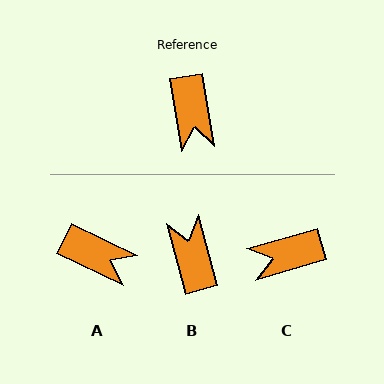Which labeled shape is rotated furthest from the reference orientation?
B, about 174 degrees away.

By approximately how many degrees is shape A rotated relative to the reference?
Approximately 55 degrees counter-clockwise.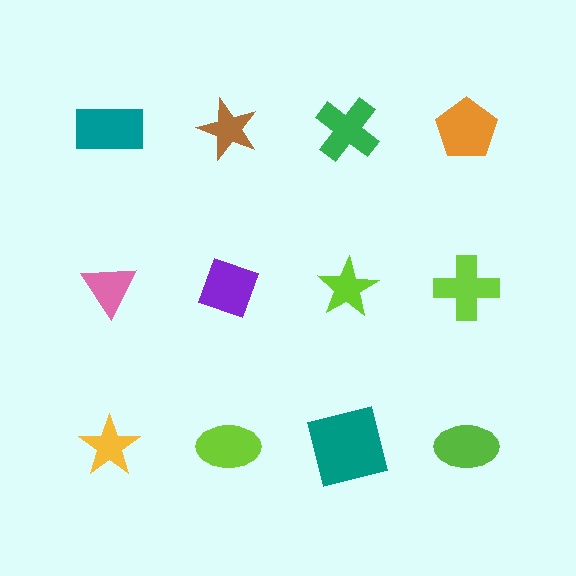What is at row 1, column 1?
A teal rectangle.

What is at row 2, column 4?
A lime cross.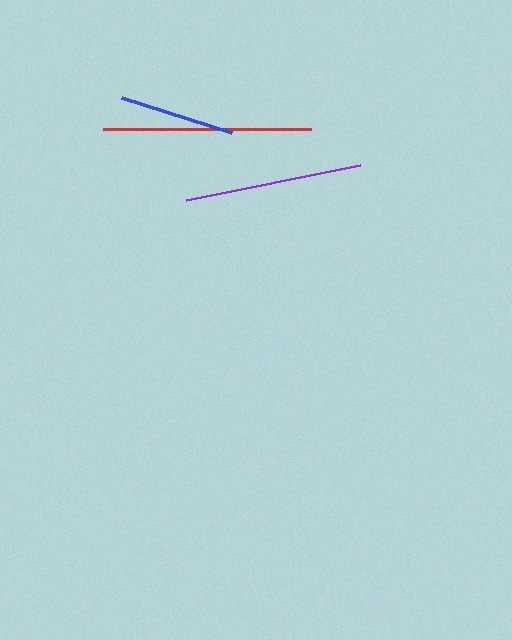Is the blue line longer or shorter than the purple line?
The purple line is longer than the blue line.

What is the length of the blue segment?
The blue segment is approximately 116 pixels long.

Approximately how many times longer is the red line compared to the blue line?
The red line is approximately 1.8 times the length of the blue line.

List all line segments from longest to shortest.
From longest to shortest: red, purple, blue.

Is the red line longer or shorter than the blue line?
The red line is longer than the blue line.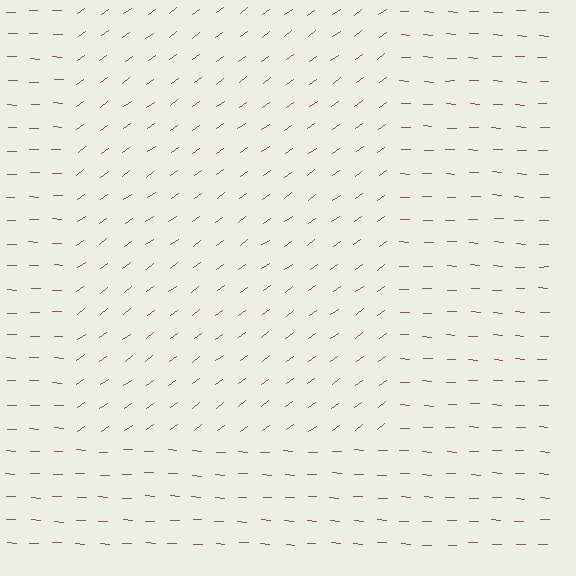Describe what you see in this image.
The image is filled with small brown line segments. A rectangle region in the image has lines oriented differently from the surrounding lines, creating a visible texture boundary.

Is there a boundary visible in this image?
Yes, there is a texture boundary formed by a change in line orientation.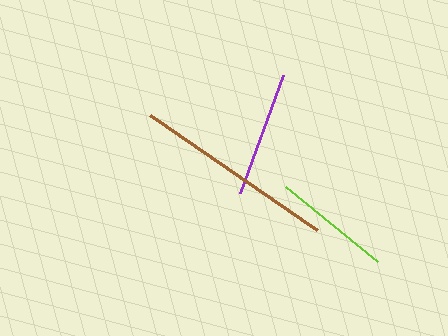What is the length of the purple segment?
The purple segment is approximately 125 pixels long.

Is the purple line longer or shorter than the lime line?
The purple line is longer than the lime line.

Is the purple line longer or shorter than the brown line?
The brown line is longer than the purple line.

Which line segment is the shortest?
The lime line is the shortest at approximately 119 pixels.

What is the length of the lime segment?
The lime segment is approximately 119 pixels long.